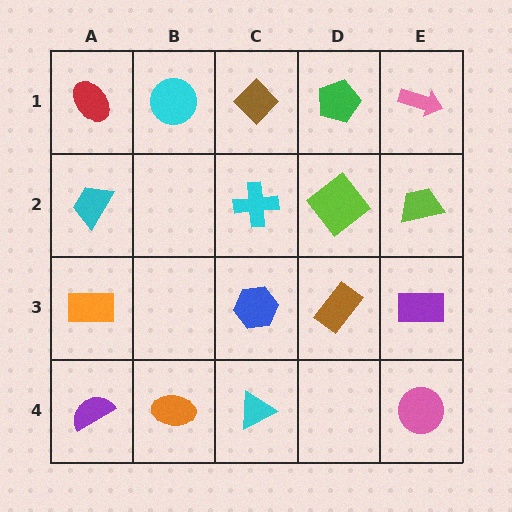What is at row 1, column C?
A brown diamond.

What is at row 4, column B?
An orange ellipse.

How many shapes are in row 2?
4 shapes.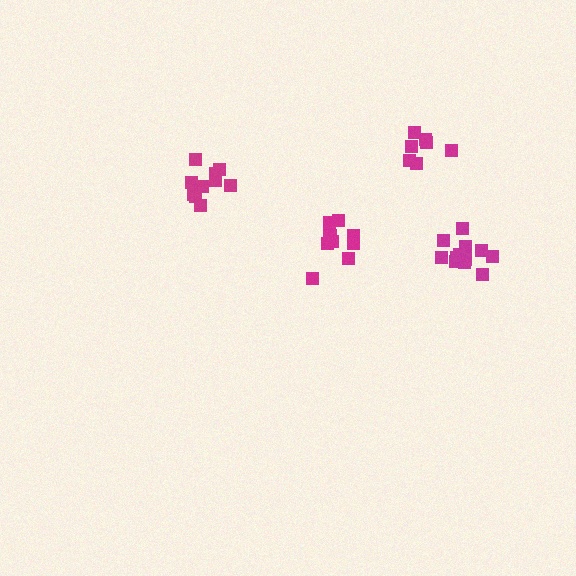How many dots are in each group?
Group 1: 7 dots, Group 2: 9 dots, Group 3: 12 dots, Group 4: 10 dots (38 total).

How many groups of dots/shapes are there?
There are 4 groups.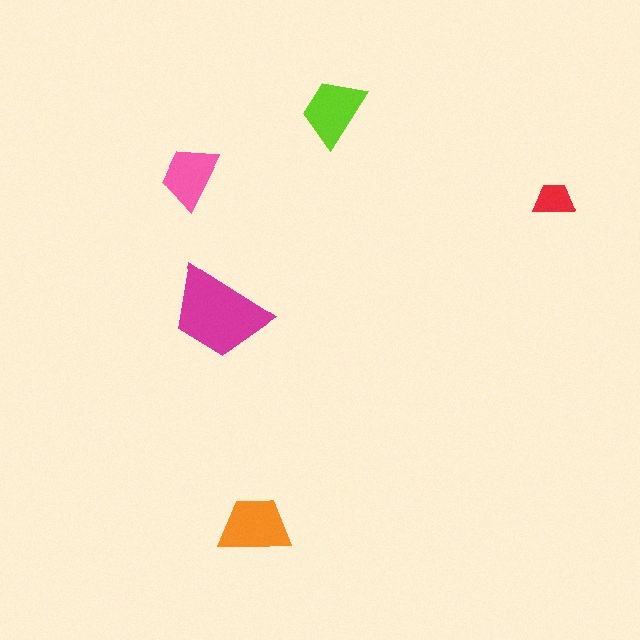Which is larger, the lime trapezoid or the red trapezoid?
The lime one.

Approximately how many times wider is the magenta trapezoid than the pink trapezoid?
About 1.5 times wider.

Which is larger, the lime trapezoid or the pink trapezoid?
The lime one.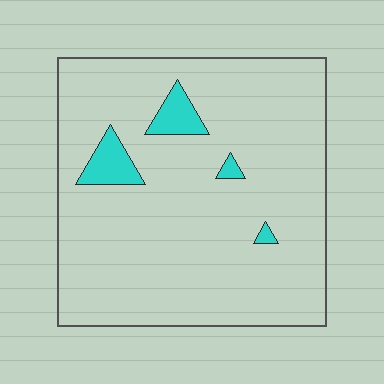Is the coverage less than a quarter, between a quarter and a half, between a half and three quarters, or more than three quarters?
Less than a quarter.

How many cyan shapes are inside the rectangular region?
4.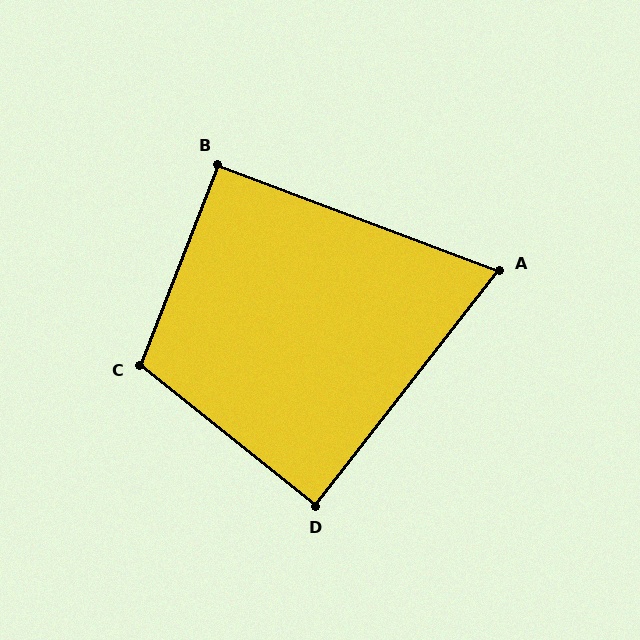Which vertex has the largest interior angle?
C, at approximately 107 degrees.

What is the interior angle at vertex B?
Approximately 91 degrees (approximately right).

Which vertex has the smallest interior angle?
A, at approximately 73 degrees.